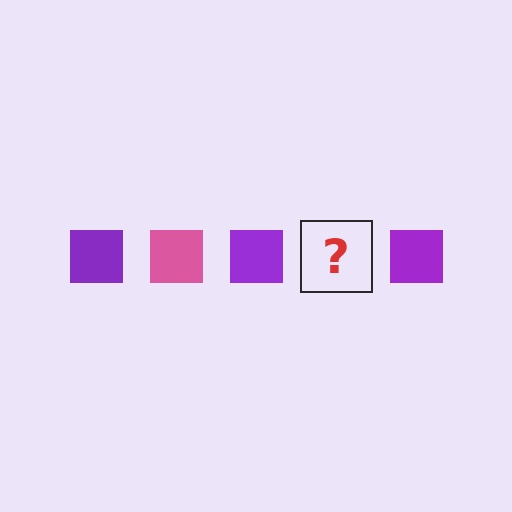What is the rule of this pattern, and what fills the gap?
The rule is that the pattern cycles through purple, pink squares. The gap should be filled with a pink square.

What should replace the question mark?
The question mark should be replaced with a pink square.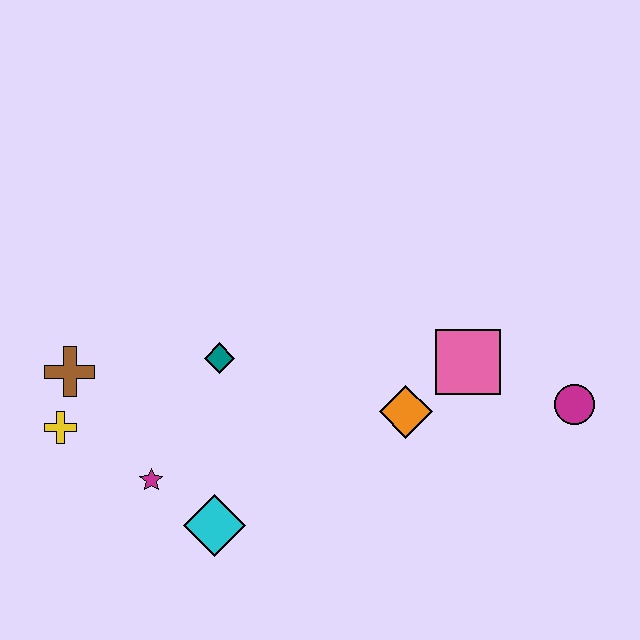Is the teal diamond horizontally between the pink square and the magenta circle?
No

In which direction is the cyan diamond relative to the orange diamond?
The cyan diamond is to the left of the orange diamond.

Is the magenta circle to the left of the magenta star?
No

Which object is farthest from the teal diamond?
The magenta circle is farthest from the teal diamond.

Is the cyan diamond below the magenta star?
Yes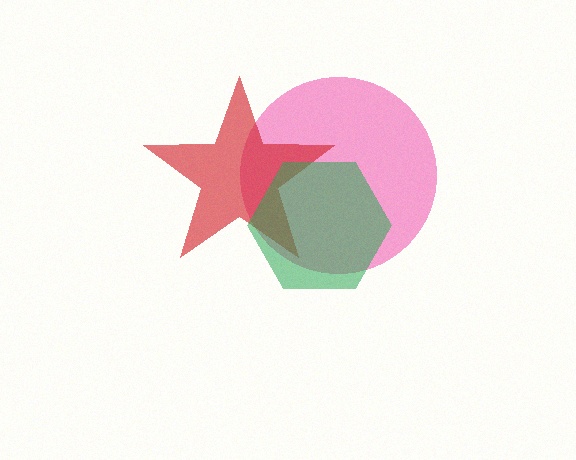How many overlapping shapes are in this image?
There are 3 overlapping shapes in the image.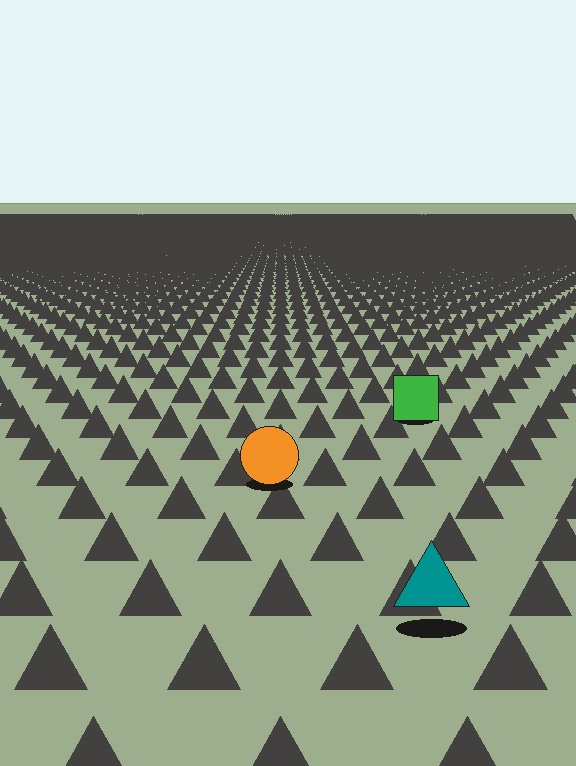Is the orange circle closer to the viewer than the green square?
Yes. The orange circle is closer — you can tell from the texture gradient: the ground texture is coarser near it.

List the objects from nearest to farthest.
From nearest to farthest: the teal triangle, the orange circle, the green square.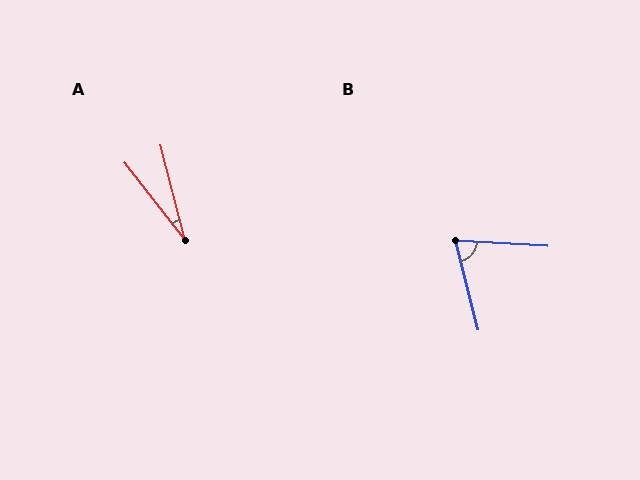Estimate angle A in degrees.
Approximately 24 degrees.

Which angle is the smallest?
A, at approximately 24 degrees.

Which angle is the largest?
B, at approximately 73 degrees.